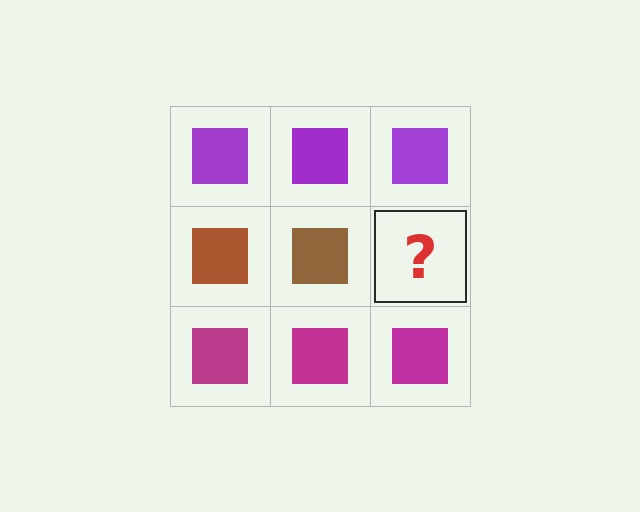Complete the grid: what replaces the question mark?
The question mark should be replaced with a brown square.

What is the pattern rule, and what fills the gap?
The rule is that each row has a consistent color. The gap should be filled with a brown square.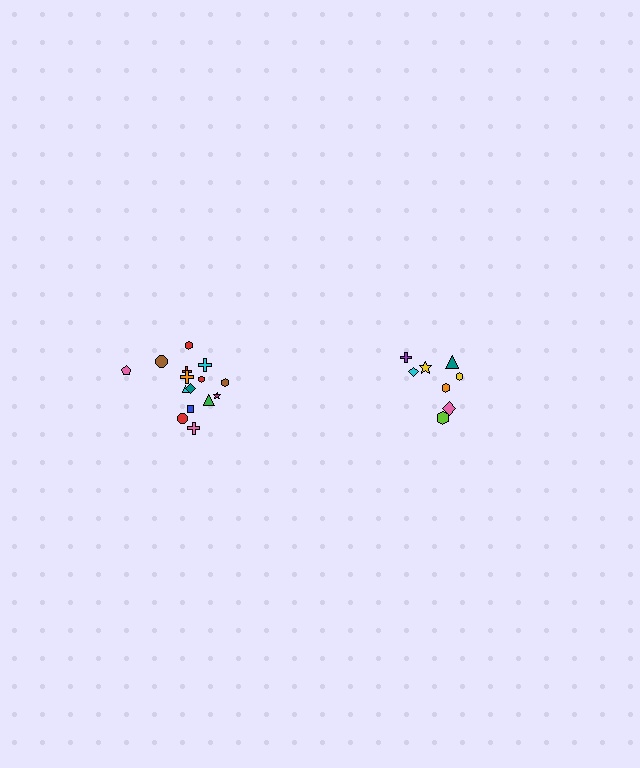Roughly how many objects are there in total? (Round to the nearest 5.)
Roughly 25 objects in total.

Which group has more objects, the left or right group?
The left group.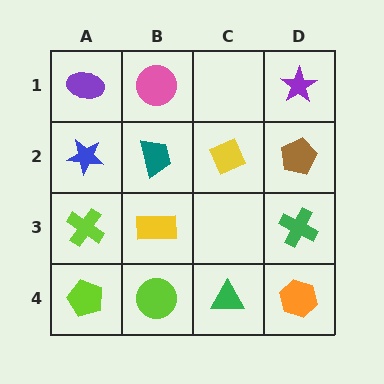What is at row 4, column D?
An orange hexagon.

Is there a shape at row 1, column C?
No, that cell is empty.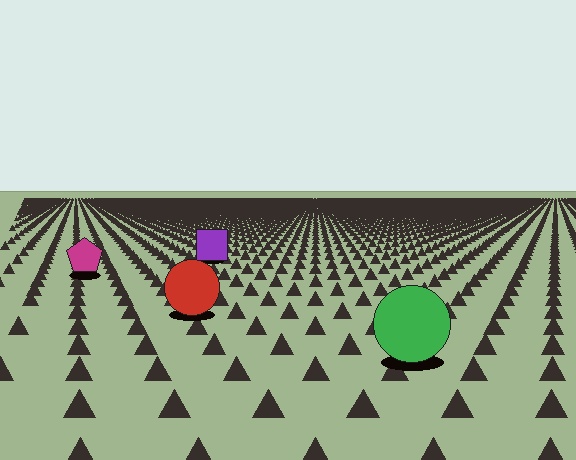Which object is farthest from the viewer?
The purple square is farthest from the viewer. It appears smaller and the ground texture around it is denser.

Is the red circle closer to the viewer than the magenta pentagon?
Yes. The red circle is closer — you can tell from the texture gradient: the ground texture is coarser near it.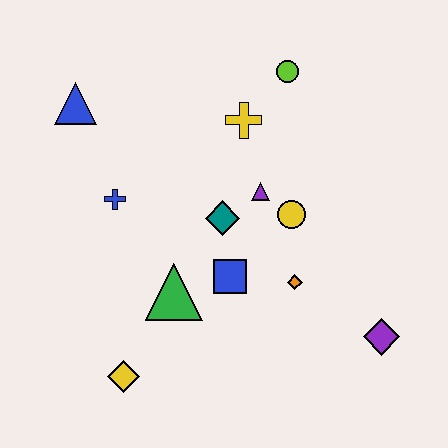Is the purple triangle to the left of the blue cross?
No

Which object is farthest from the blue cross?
The purple diamond is farthest from the blue cross.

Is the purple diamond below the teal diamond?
Yes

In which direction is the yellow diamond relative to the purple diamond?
The yellow diamond is to the left of the purple diamond.